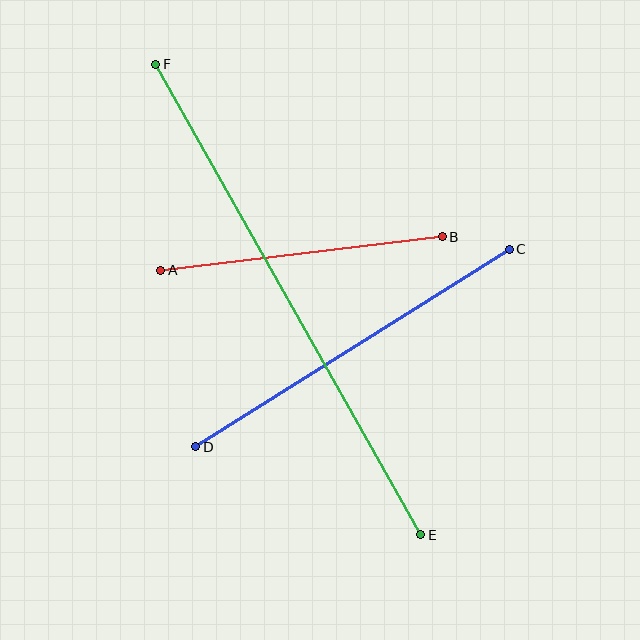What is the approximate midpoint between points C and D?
The midpoint is at approximately (353, 348) pixels.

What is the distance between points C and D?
The distance is approximately 371 pixels.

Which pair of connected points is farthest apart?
Points E and F are farthest apart.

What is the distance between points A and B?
The distance is approximately 284 pixels.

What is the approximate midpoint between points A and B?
The midpoint is at approximately (301, 253) pixels.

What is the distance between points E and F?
The distance is approximately 539 pixels.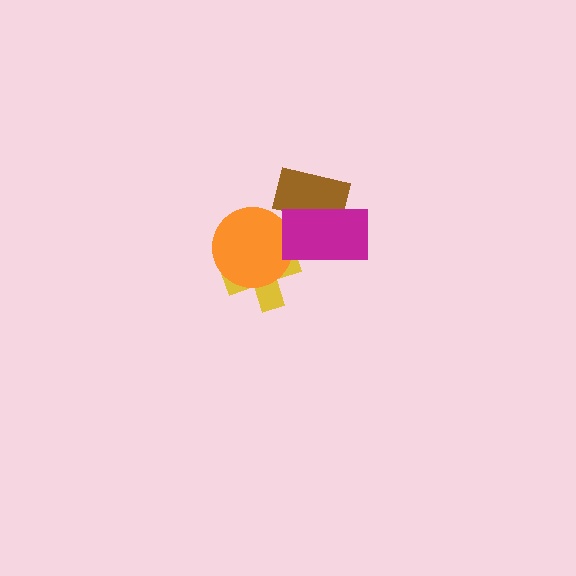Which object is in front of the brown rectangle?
The magenta rectangle is in front of the brown rectangle.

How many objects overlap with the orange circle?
2 objects overlap with the orange circle.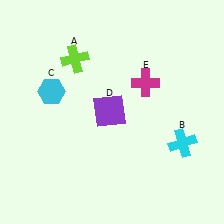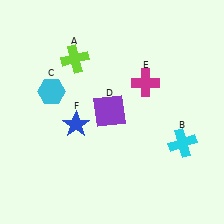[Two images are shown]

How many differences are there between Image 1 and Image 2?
There is 1 difference between the two images.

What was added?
A blue star (F) was added in Image 2.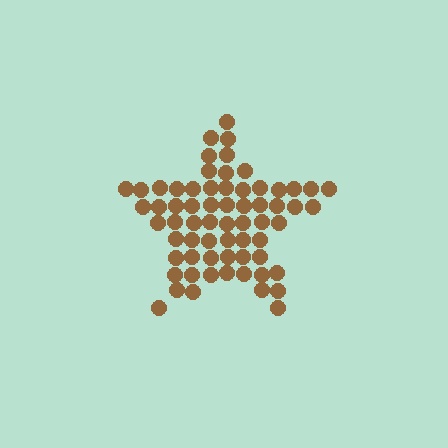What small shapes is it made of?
It is made of small circles.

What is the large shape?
The large shape is a star.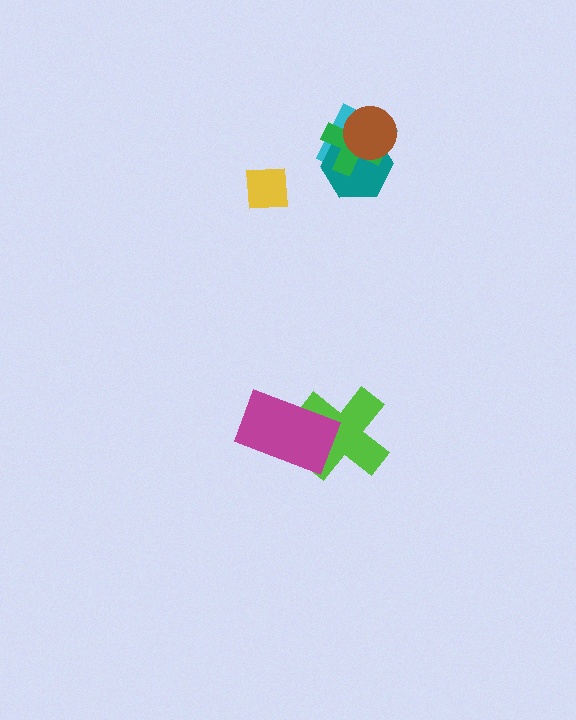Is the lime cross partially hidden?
Yes, it is partially covered by another shape.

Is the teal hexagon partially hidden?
Yes, it is partially covered by another shape.